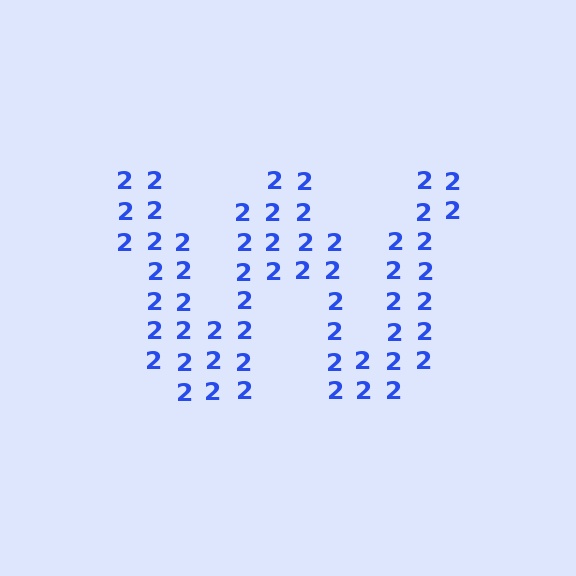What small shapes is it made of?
It is made of small digit 2's.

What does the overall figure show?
The overall figure shows the letter W.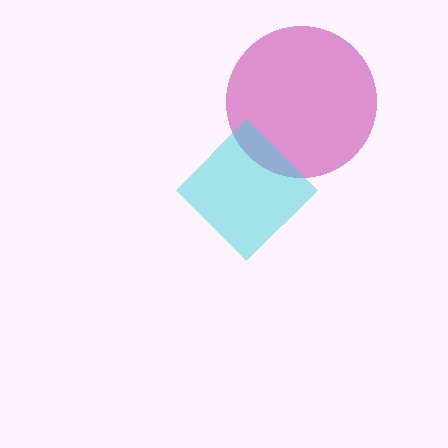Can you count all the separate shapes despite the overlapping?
Yes, there are 2 separate shapes.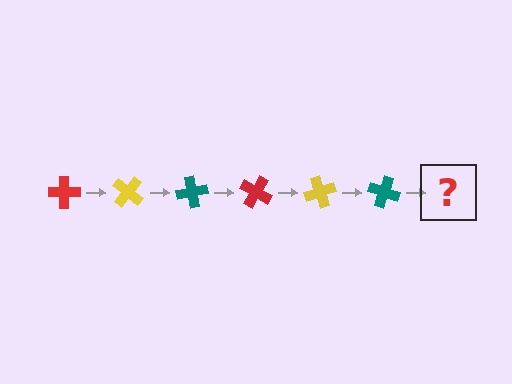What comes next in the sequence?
The next element should be a red cross, rotated 240 degrees from the start.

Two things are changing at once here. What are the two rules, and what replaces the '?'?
The two rules are that it rotates 40 degrees each step and the color cycles through red, yellow, and teal. The '?' should be a red cross, rotated 240 degrees from the start.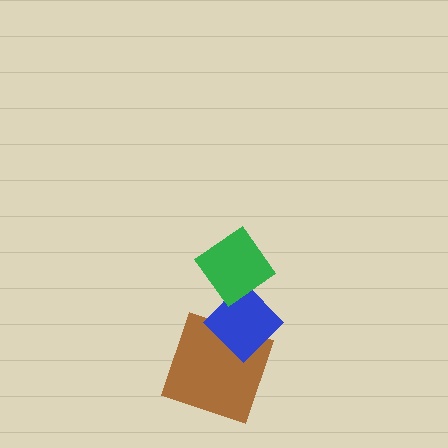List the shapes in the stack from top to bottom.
From top to bottom: the green diamond, the blue diamond, the brown square.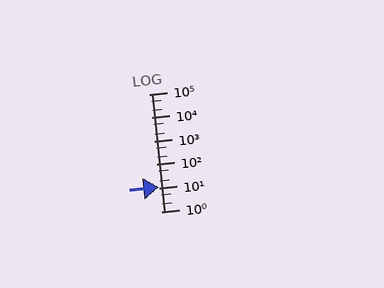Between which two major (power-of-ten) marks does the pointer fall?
The pointer is between 10 and 100.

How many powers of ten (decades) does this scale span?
The scale spans 5 decades, from 1 to 100000.